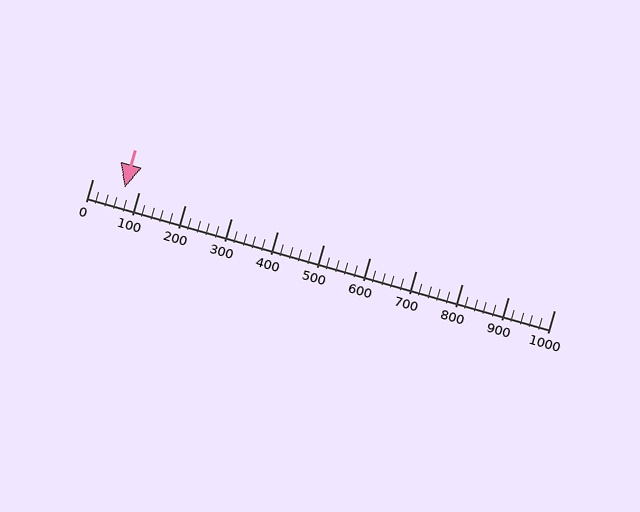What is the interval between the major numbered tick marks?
The major tick marks are spaced 100 units apart.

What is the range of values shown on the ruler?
The ruler shows values from 0 to 1000.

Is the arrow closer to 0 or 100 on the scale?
The arrow is closer to 100.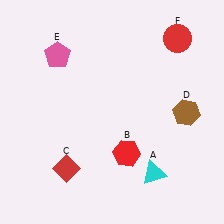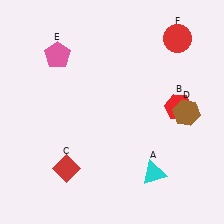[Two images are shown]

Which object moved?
The red hexagon (B) moved right.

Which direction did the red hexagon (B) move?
The red hexagon (B) moved right.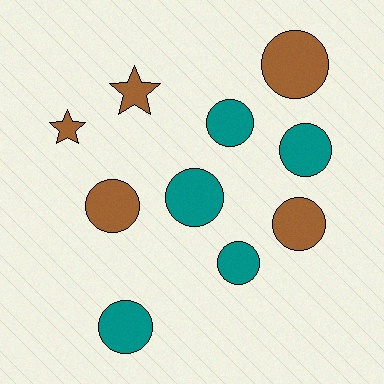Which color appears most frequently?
Brown, with 5 objects.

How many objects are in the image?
There are 10 objects.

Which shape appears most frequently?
Circle, with 8 objects.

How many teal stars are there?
There are no teal stars.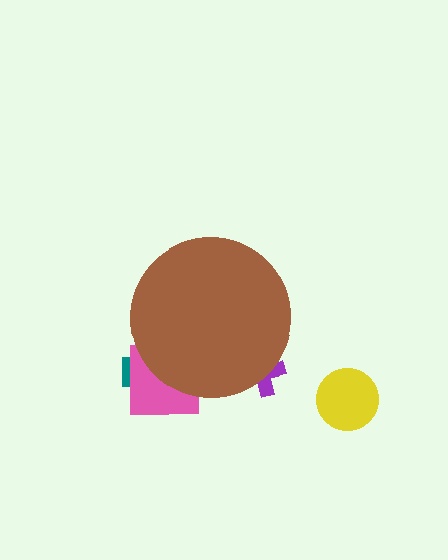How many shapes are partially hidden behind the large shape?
3 shapes are partially hidden.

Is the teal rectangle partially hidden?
Yes, the teal rectangle is partially hidden behind the brown circle.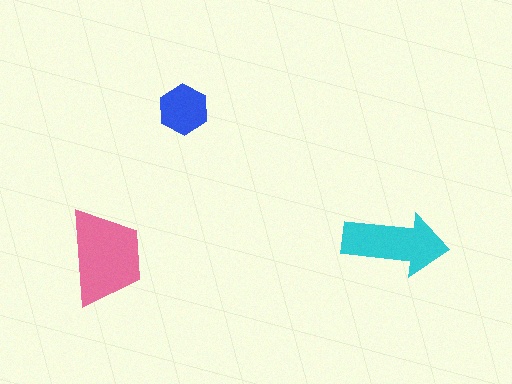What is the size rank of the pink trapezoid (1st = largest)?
1st.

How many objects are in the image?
There are 3 objects in the image.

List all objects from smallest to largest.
The blue hexagon, the cyan arrow, the pink trapezoid.